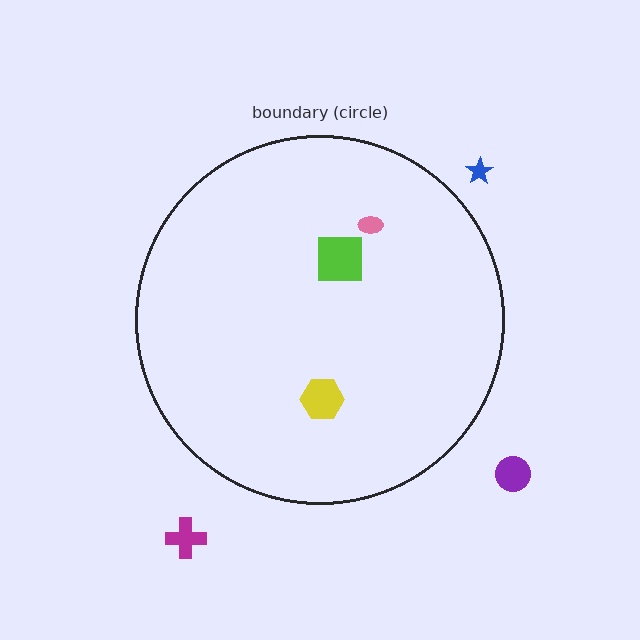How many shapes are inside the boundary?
3 inside, 3 outside.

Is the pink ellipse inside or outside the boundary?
Inside.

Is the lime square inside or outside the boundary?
Inside.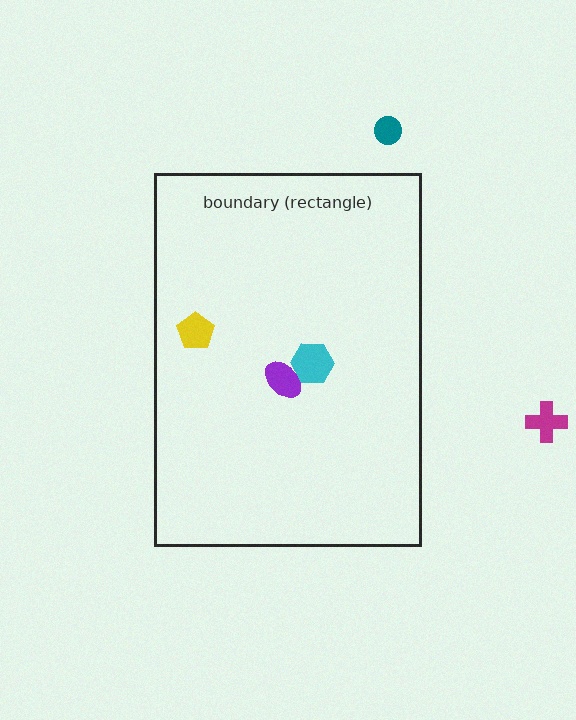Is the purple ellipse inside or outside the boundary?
Inside.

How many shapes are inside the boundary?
3 inside, 2 outside.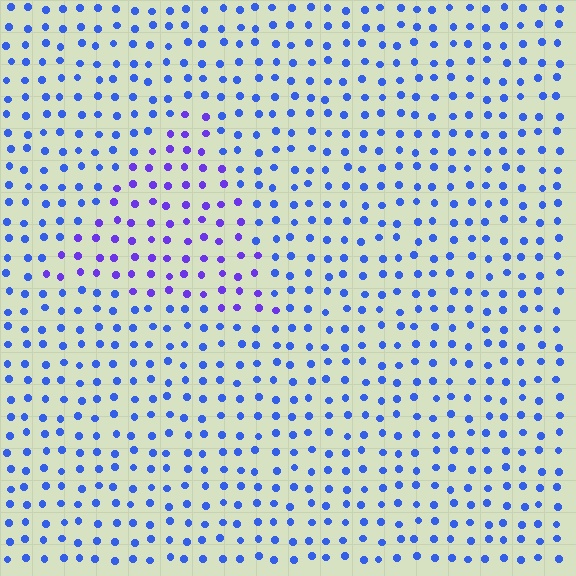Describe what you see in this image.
The image is filled with small blue elements in a uniform arrangement. A triangle-shaped region is visible where the elements are tinted to a slightly different hue, forming a subtle color boundary.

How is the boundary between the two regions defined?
The boundary is defined purely by a slight shift in hue (about 33 degrees). Spacing, size, and orientation are identical on both sides.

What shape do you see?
I see a triangle.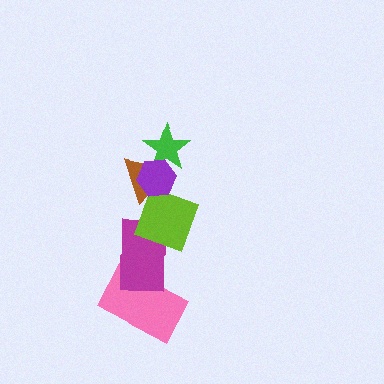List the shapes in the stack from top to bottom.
From top to bottom: the purple hexagon, the green star, the brown triangle, the lime diamond, the magenta rectangle, the pink rectangle.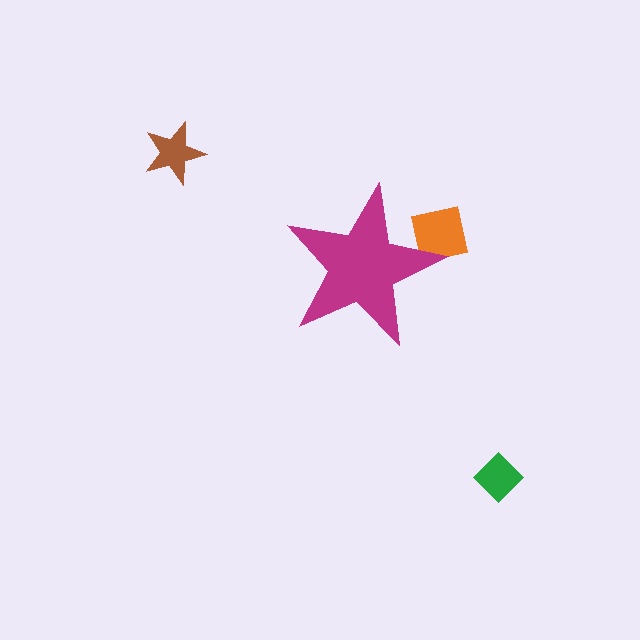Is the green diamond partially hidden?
No, the green diamond is fully visible.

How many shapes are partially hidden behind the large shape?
1 shape is partially hidden.